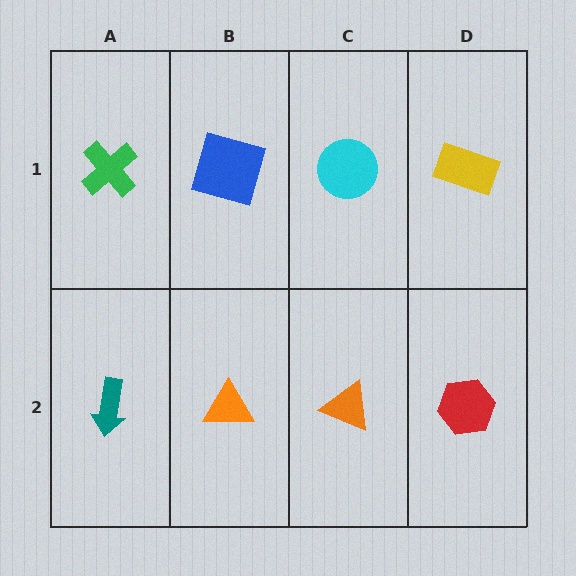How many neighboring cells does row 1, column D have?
2.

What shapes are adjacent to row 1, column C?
An orange triangle (row 2, column C), a blue square (row 1, column B), a yellow rectangle (row 1, column D).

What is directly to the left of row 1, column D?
A cyan circle.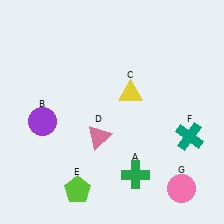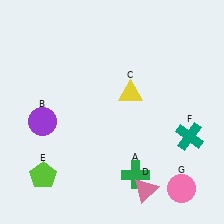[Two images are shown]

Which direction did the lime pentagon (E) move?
The lime pentagon (E) moved left.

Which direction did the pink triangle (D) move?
The pink triangle (D) moved down.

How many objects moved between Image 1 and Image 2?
2 objects moved between the two images.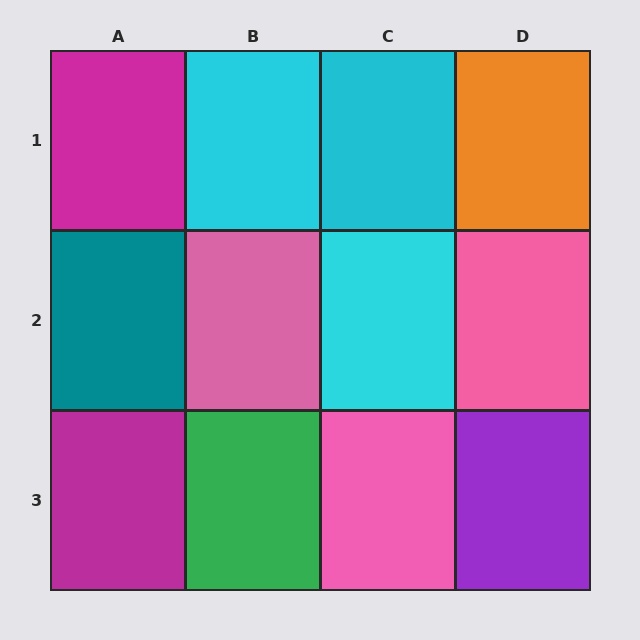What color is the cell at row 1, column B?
Cyan.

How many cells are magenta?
2 cells are magenta.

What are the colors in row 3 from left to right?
Magenta, green, pink, purple.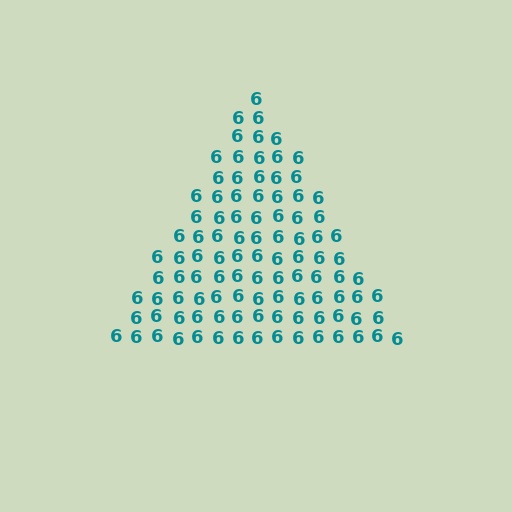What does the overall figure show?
The overall figure shows a triangle.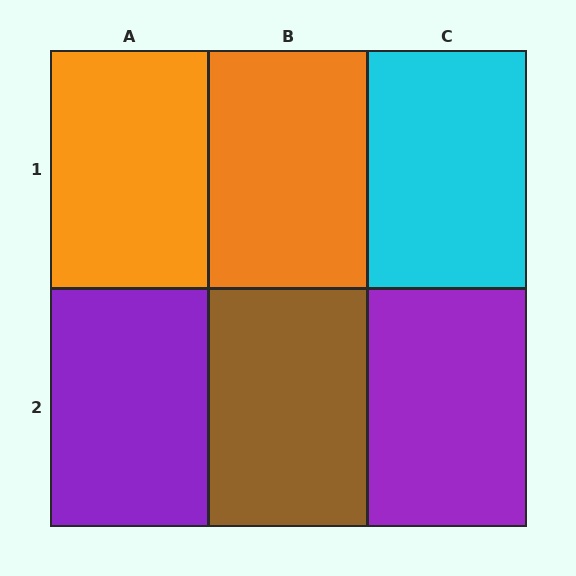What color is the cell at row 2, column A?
Purple.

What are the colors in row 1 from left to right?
Orange, orange, cyan.